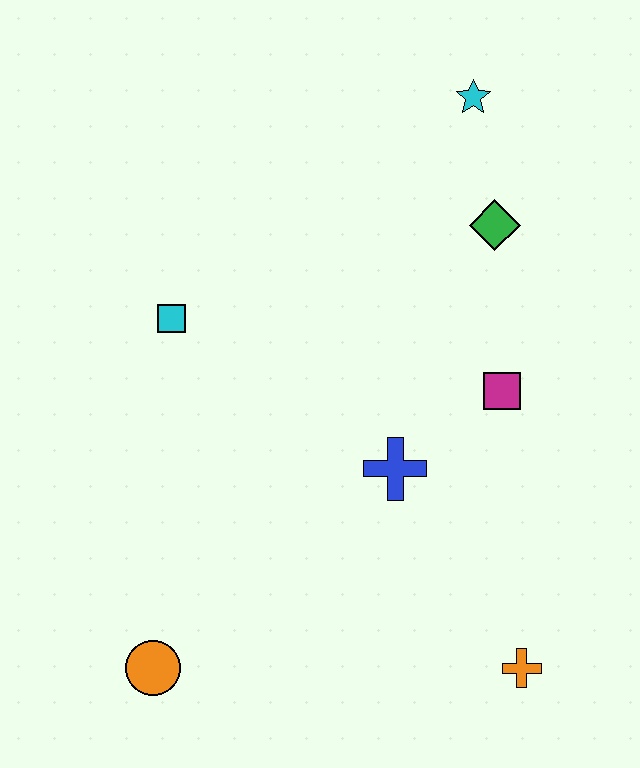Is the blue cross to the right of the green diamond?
No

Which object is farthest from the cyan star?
The orange circle is farthest from the cyan star.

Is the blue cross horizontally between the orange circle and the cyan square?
No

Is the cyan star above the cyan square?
Yes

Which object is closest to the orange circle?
The blue cross is closest to the orange circle.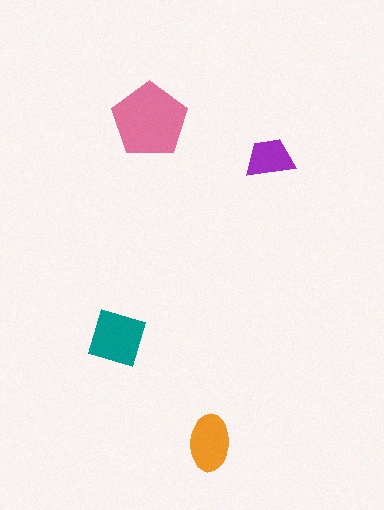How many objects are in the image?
There are 4 objects in the image.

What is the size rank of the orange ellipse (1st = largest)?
3rd.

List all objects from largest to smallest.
The pink pentagon, the teal diamond, the orange ellipse, the purple trapezoid.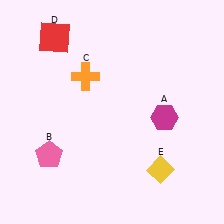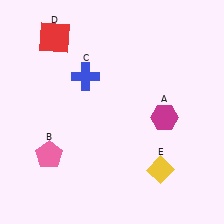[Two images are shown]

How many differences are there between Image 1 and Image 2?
There is 1 difference between the two images.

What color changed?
The cross (C) changed from orange in Image 1 to blue in Image 2.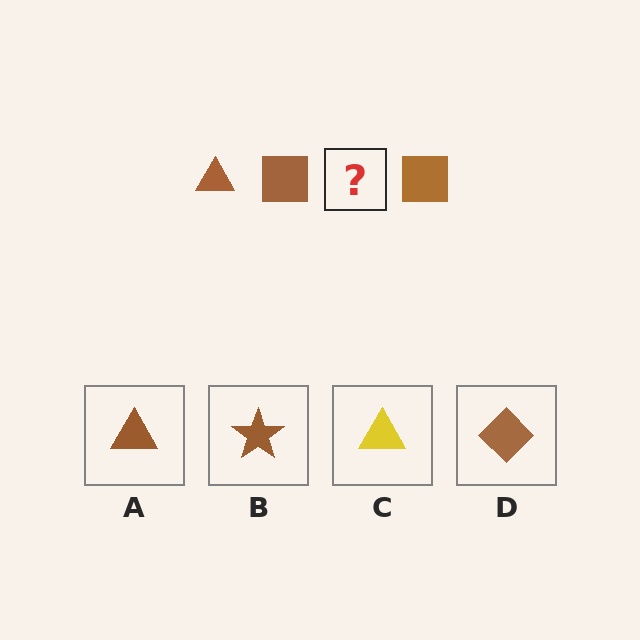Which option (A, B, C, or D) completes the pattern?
A.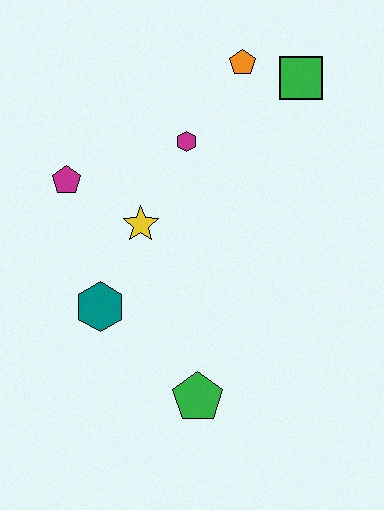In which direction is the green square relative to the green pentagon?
The green square is above the green pentagon.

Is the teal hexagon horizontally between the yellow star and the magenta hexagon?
No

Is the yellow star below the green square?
Yes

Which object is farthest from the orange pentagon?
The green pentagon is farthest from the orange pentagon.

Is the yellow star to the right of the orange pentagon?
No